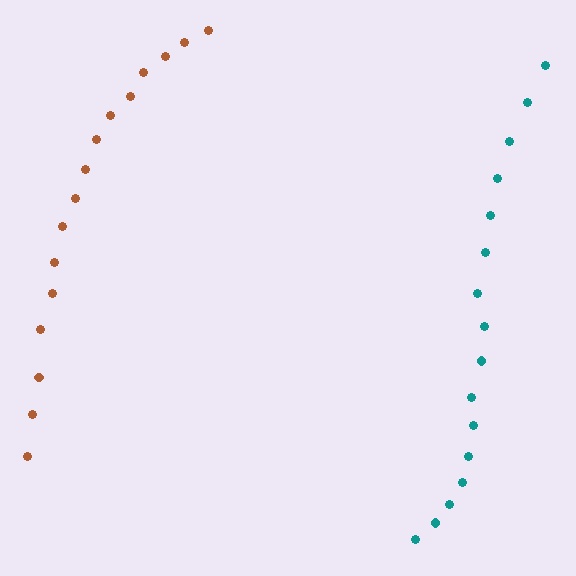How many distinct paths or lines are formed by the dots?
There are 2 distinct paths.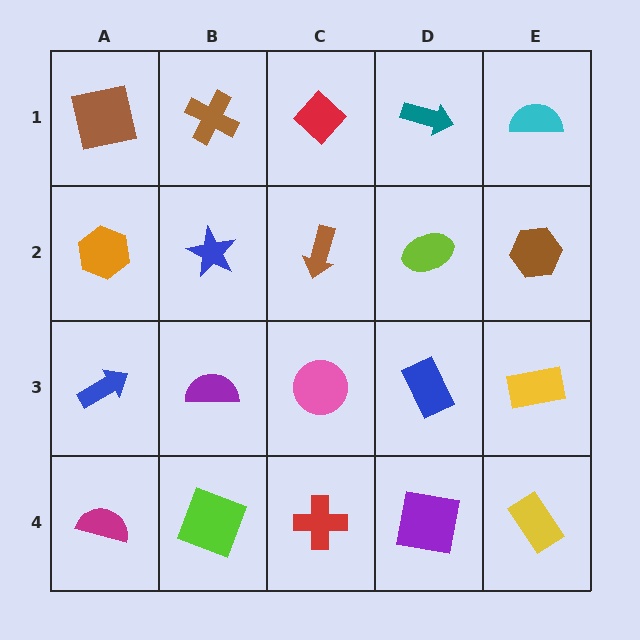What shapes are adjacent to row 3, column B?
A blue star (row 2, column B), a lime square (row 4, column B), a blue arrow (row 3, column A), a pink circle (row 3, column C).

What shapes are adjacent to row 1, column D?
A lime ellipse (row 2, column D), a red diamond (row 1, column C), a cyan semicircle (row 1, column E).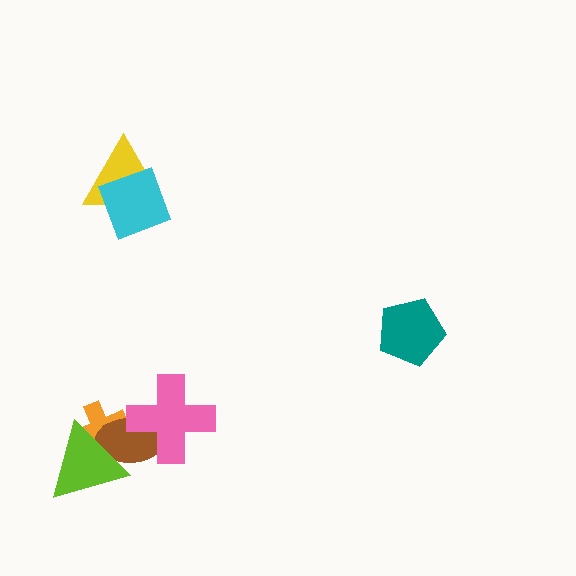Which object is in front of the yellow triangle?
The cyan square is in front of the yellow triangle.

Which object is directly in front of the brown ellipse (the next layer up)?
The lime triangle is directly in front of the brown ellipse.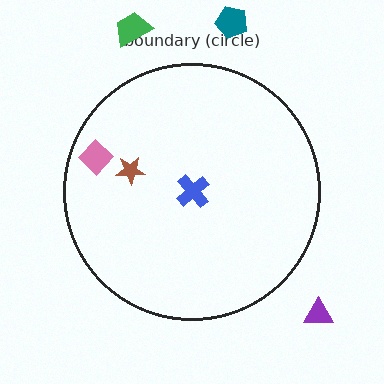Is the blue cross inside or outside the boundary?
Inside.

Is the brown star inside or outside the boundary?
Inside.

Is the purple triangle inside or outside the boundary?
Outside.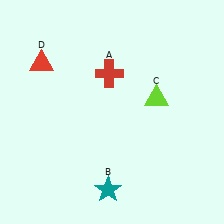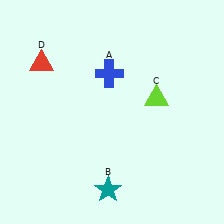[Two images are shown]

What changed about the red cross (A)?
In Image 1, A is red. In Image 2, it changed to blue.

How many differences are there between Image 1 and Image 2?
There is 1 difference between the two images.